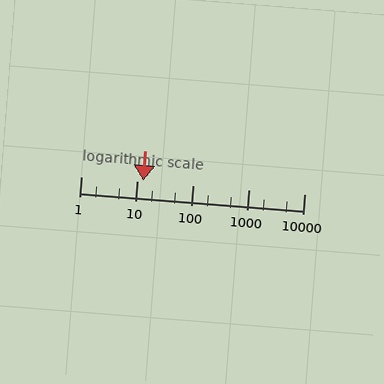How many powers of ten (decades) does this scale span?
The scale spans 4 decades, from 1 to 10000.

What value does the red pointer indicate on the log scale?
The pointer indicates approximately 13.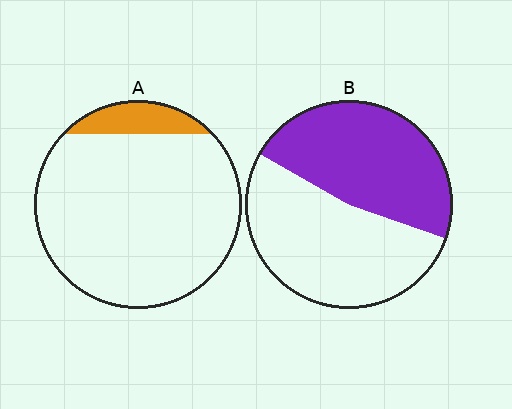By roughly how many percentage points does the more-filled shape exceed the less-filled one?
By roughly 35 percentage points (B over A).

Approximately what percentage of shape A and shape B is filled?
A is approximately 10% and B is approximately 45%.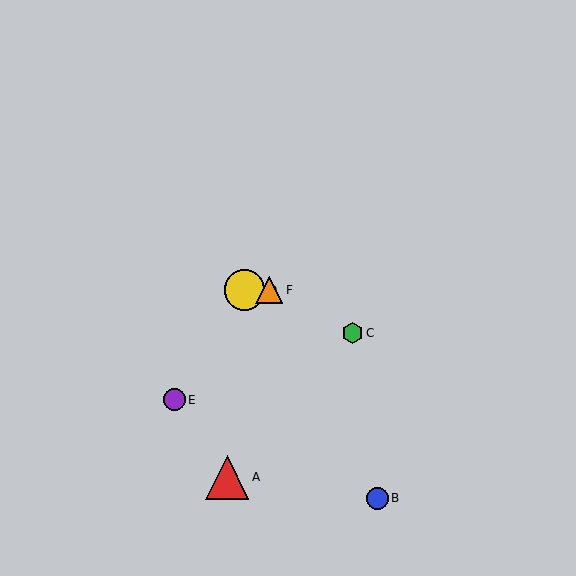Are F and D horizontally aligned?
Yes, both are at y≈290.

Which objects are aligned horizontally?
Objects D, F are aligned horizontally.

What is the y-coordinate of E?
Object E is at y≈400.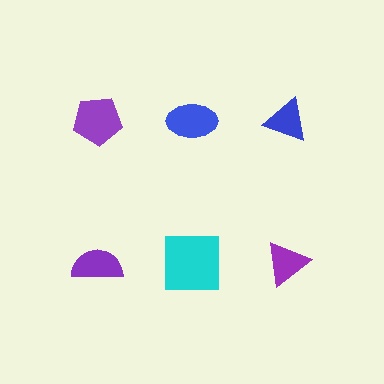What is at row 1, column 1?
A purple pentagon.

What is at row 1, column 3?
A blue triangle.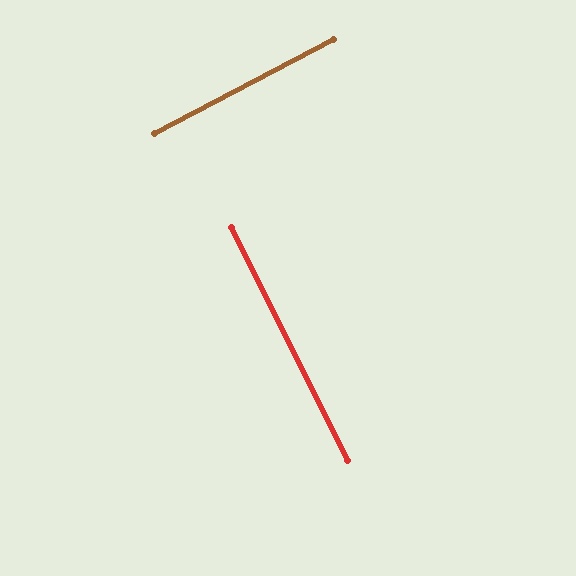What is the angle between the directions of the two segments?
Approximately 89 degrees.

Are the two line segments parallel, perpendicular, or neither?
Perpendicular — they meet at approximately 89°.